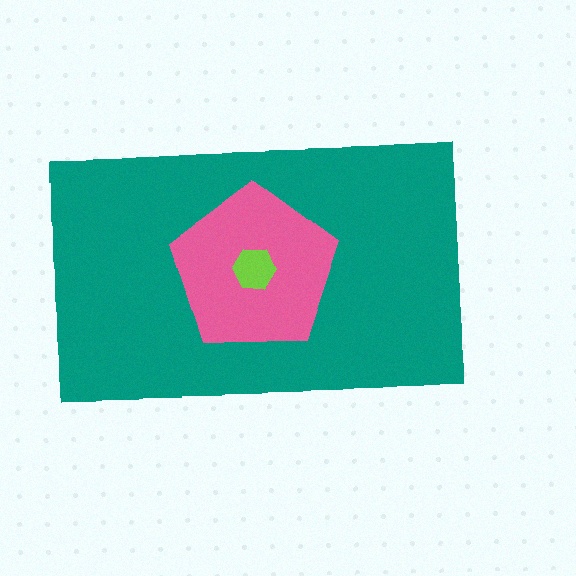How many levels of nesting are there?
3.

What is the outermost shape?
The teal rectangle.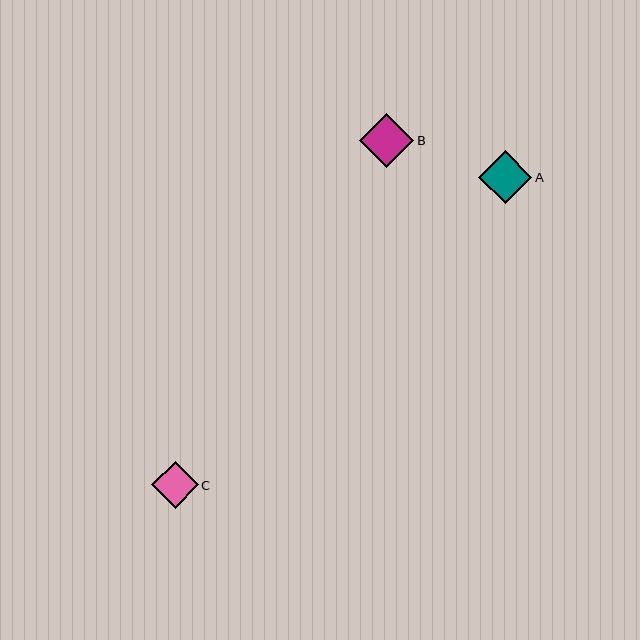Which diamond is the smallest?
Diamond C is the smallest with a size of approximately 47 pixels.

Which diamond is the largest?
Diamond B is the largest with a size of approximately 55 pixels.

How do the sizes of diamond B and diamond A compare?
Diamond B and diamond A are approximately the same size.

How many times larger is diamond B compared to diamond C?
Diamond B is approximately 1.2 times the size of diamond C.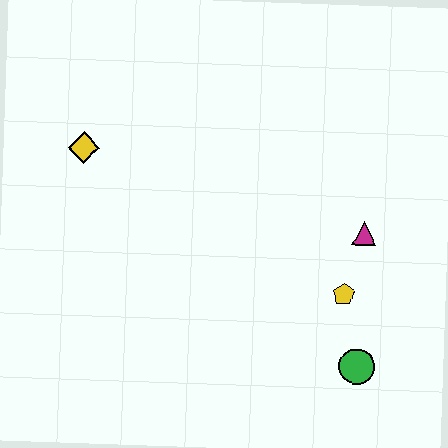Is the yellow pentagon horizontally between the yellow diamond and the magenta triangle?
Yes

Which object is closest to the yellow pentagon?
The magenta triangle is closest to the yellow pentagon.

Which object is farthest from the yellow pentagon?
The yellow diamond is farthest from the yellow pentagon.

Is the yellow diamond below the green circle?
No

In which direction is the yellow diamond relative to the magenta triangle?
The yellow diamond is to the left of the magenta triangle.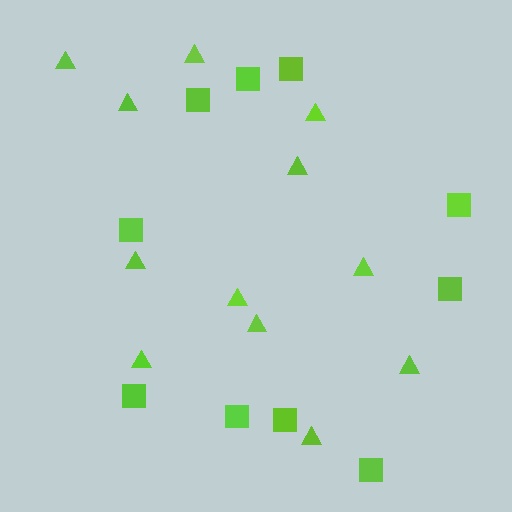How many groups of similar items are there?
There are 2 groups: one group of triangles (12) and one group of squares (10).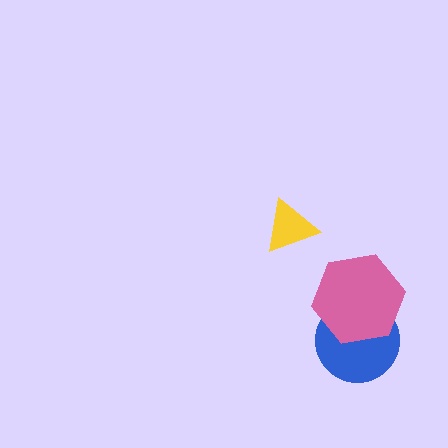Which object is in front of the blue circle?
The pink hexagon is in front of the blue circle.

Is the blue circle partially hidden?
Yes, it is partially covered by another shape.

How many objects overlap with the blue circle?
1 object overlaps with the blue circle.